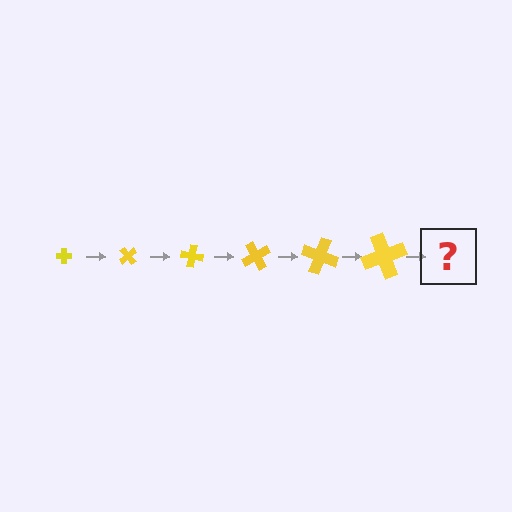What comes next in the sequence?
The next element should be a cross, larger than the previous one and rotated 300 degrees from the start.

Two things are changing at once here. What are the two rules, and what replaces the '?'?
The two rules are that the cross grows larger each step and it rotates 50 degrees each step. The '?' should be a cross, larger than the previous one and rotated 300 degrees from the start.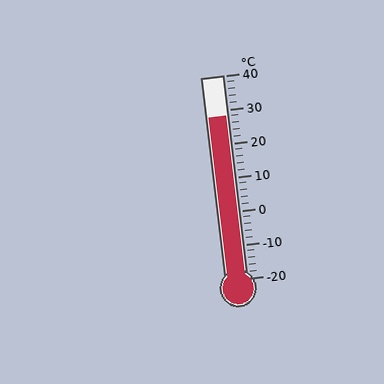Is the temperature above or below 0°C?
The temperature is above 0°C.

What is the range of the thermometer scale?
The thermometer scale ranges from -20°C to 40°C.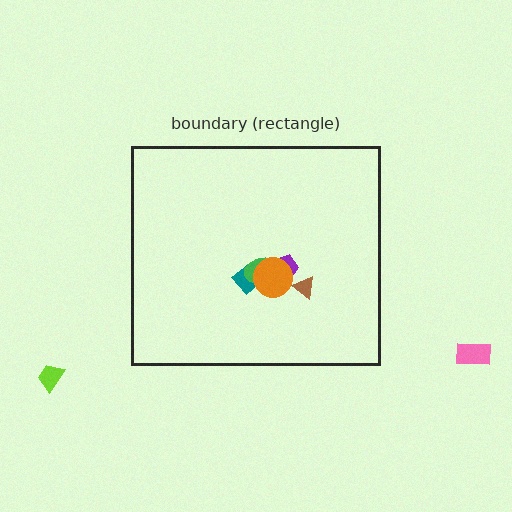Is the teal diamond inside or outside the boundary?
Inside.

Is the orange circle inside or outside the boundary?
Inside.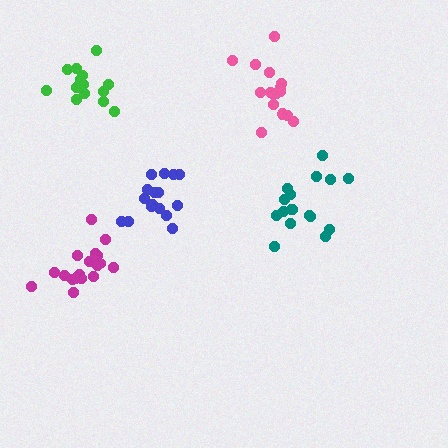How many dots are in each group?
Group 1: 16 dots, Group 2: 14 dots, Group 3: 16 dots, Group 4: 17 dots, Group 5: 18 dots (81 total).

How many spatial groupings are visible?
There are 5 spatial groupings.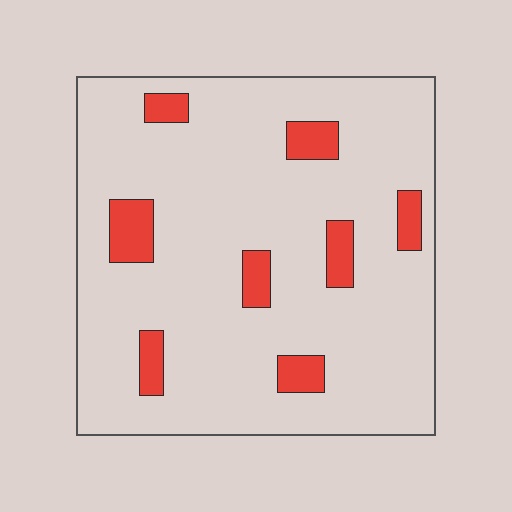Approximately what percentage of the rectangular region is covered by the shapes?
Approximately 10%.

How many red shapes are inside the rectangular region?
8.